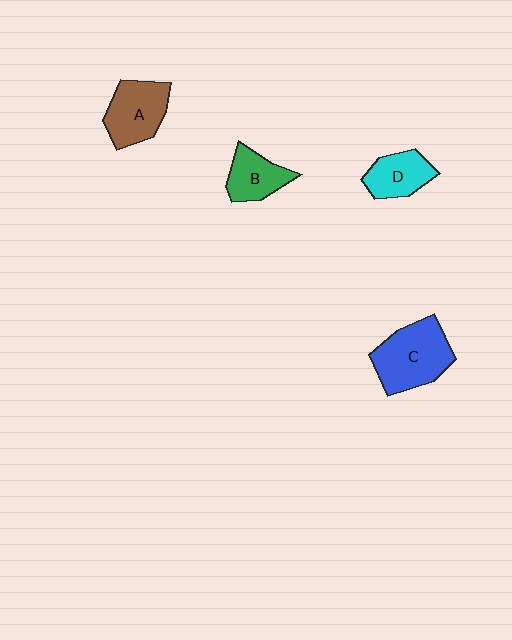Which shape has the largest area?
Shape C (blue).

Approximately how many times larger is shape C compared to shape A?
Approximately 1.3 times.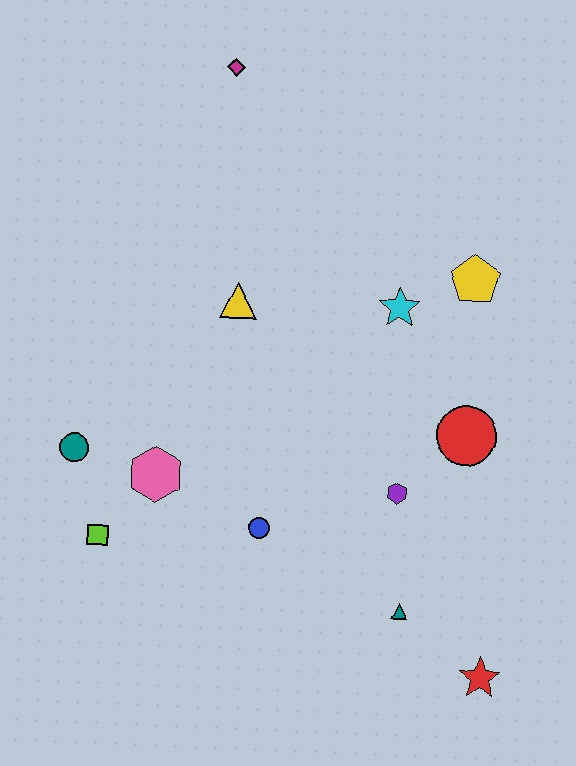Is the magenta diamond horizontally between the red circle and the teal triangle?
No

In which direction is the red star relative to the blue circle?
The red star is to the right of the blue circle.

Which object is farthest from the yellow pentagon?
The lime square is farthest from the yellow pentagon.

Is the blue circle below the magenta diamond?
Yes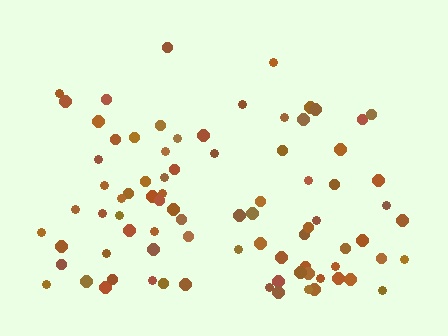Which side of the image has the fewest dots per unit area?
The top.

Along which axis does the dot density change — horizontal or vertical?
Vertical.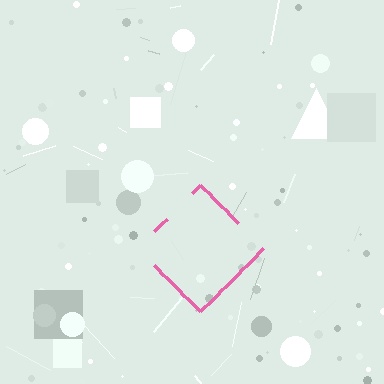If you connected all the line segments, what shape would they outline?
They would outline a diamond.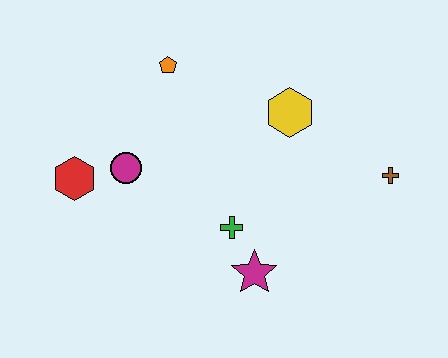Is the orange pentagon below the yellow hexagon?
No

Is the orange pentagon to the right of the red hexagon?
Yes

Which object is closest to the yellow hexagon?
The brown cross is closest to the yellow hexagon.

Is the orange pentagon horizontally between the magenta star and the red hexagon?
Yes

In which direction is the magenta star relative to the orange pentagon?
The magenta star is below the orange pentagon.